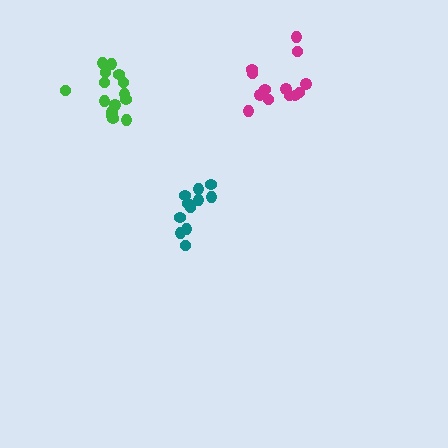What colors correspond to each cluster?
The clusters are colored: magenta, green, teal.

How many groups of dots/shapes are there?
There are 3 groups.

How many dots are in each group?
Group 1: 13 dots, Group 2: 15 dots, Group 3: 11 dots (39 total).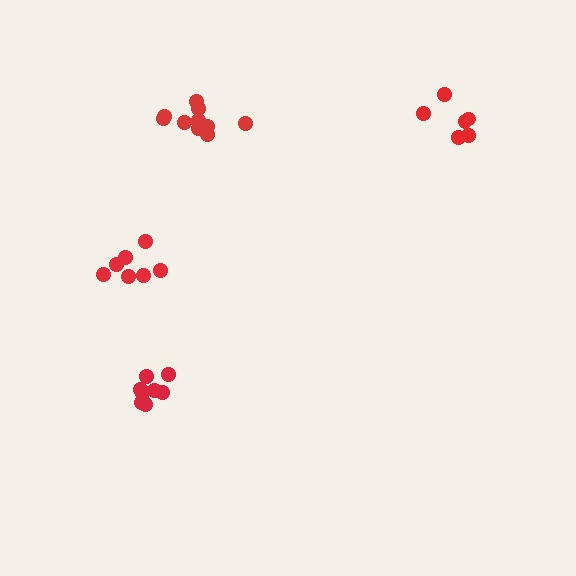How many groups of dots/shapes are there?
There are 4 groups.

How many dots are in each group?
Group 1: 10 dots, Group 2: 6 dots, Group 3: 7 dots, Group 4: 9 dots (32 total).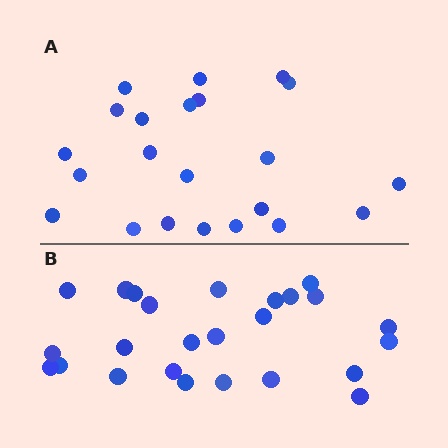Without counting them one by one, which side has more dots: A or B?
Region B (the bottom region) has more dots.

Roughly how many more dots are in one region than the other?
Region B has just a few more — roughly 2 or 3 more dots than region A.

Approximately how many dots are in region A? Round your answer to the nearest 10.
About 20 dots. (The exact count is 22, which rounds to 20.)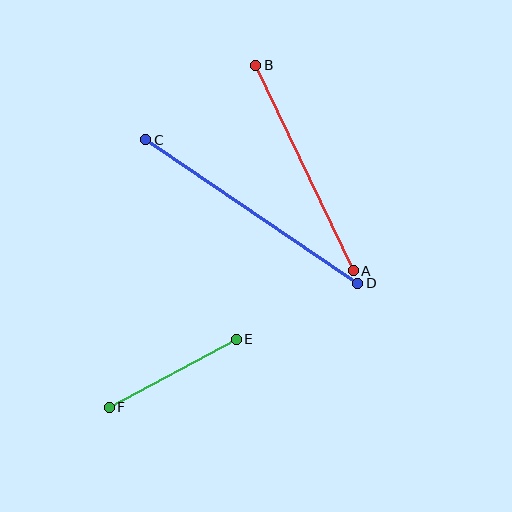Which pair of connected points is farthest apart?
Points C and D are farthest apart.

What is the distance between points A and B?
The distance is approximately 228 pixels.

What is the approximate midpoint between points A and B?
The midpoint is at approximately (305, 168) pixels.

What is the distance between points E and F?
The distance is approximately 144 pixels.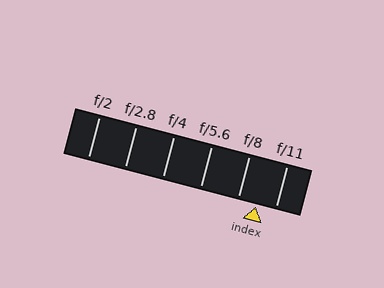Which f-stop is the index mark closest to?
The index mark is closest to f/8.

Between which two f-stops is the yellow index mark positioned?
The index mark is between f/8 and f/11.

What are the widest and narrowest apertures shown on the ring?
The widest aperture shown is f/2 and the narrowest is f/11.